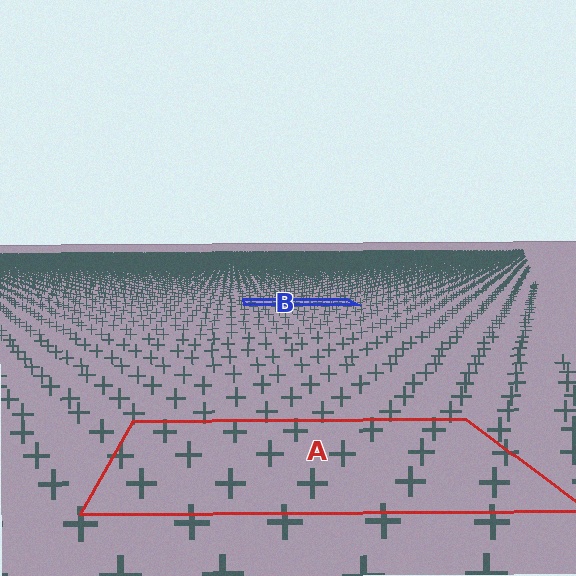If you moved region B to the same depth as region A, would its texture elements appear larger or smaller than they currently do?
They would appear larger. At a closer depth, the same texture elements are projected at a bigger on-screen size.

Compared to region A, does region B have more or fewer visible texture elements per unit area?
Region B has more texture elements per unit area — they are packed more densely because it is farther away.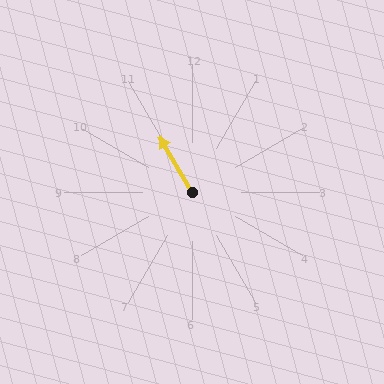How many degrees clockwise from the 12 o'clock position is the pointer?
Approximately 330 degrees.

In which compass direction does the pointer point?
Northwest.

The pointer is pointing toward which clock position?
Roughly 11 o'clock.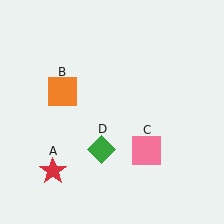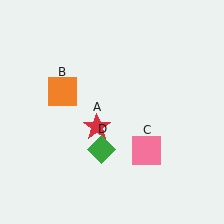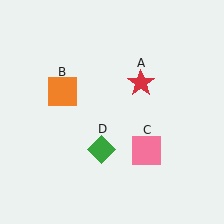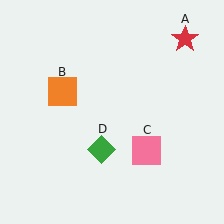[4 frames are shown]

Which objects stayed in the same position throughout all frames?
Orange square (object B) and pink square (object C) and green diamond (object D) remained stationary.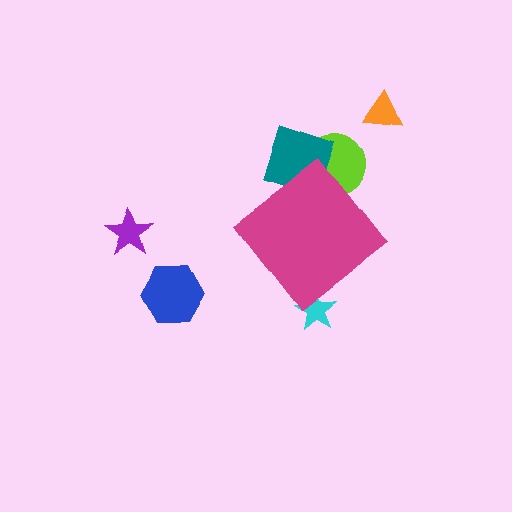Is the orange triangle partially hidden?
No, the orange triangle is fully visible.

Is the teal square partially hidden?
Yes, the teal square is partially hidden behind the magenta diamond.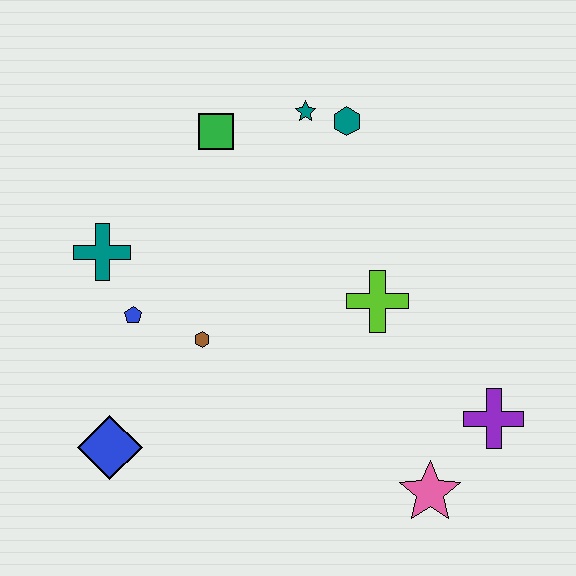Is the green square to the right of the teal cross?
Yes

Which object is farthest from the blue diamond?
The teal hexagon is farthest from the blue diamond.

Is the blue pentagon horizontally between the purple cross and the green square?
No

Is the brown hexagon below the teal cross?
Yes